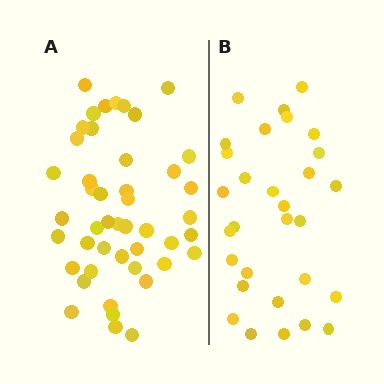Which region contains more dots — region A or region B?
Region A (the left region) has more dots.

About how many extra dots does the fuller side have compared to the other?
Region A has approximately 15 more dots than region B.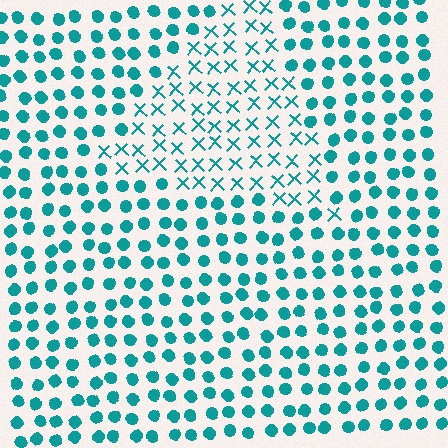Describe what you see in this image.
The image is filled with small teal elements arranged in a uniform grid. A triangle-shaped region contains X marks, while the surrounding area contains circles. The boundary is defined purely by the change in element shape.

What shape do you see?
I see a triangle.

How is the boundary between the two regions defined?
The boundary is defined by a change in element shape: X marks inside vs. circles outside. All elements share the same color and spacing.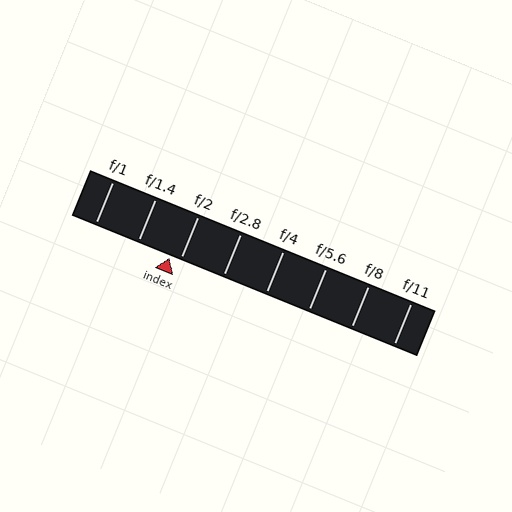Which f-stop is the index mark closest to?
The index mark is closest to f/2.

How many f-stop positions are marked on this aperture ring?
There are 8 f-stop positions marked.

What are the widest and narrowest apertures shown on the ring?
The widest aperture shown is f/1 and the narrowest is f/11.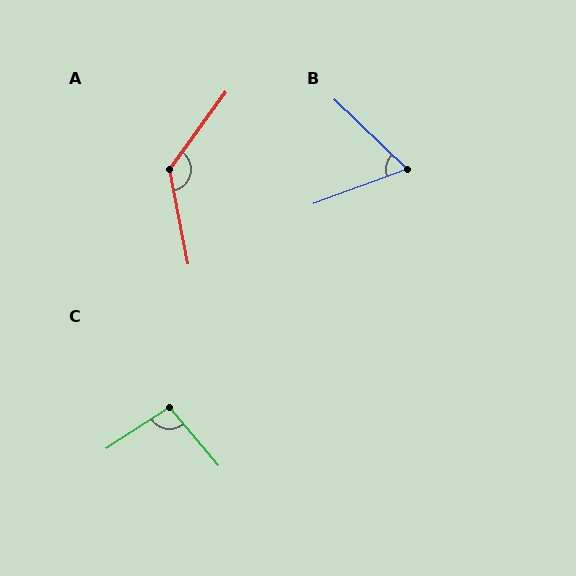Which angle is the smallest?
B, at approximately 64 degrees.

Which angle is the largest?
A, at approximately 133 degrees.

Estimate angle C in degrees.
Approximately 97 degrees.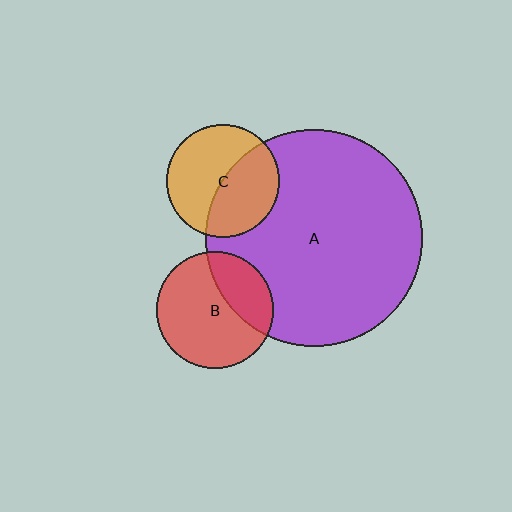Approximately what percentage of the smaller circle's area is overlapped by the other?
Approximately 45%.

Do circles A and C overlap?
Yes.